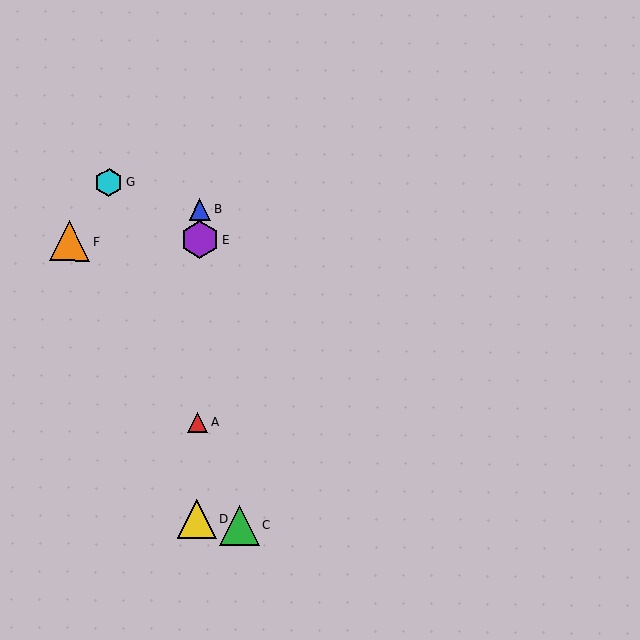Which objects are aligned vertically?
Objects A, B, D, E are aligned vertically.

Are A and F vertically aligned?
No, A is at x≈198 and F is at x≈70.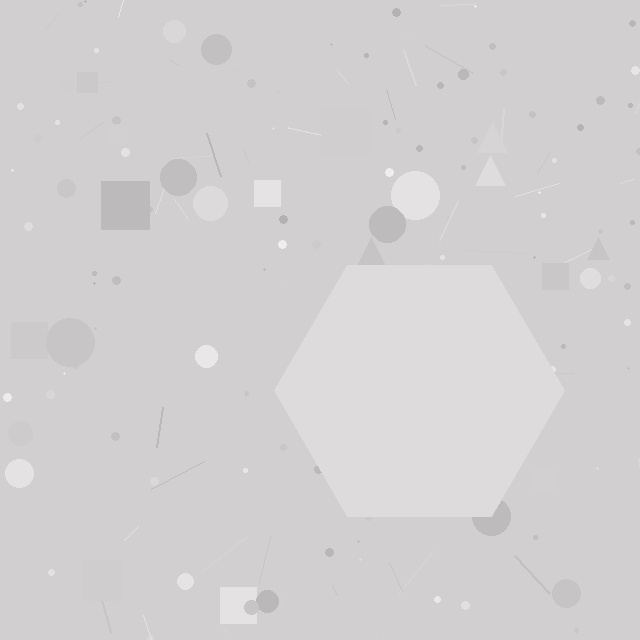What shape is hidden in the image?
A hexagon is hidden in the image.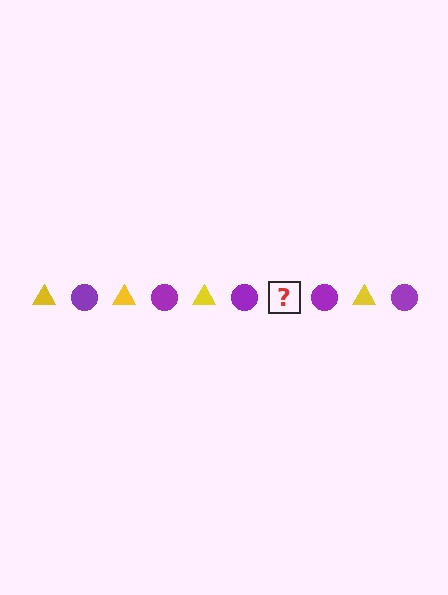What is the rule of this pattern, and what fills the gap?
The rule is that the pattern alternates between yellow triangle and purple circle. The gap should be filled with a yellow triangle.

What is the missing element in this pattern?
The missing element is a yellow triangle.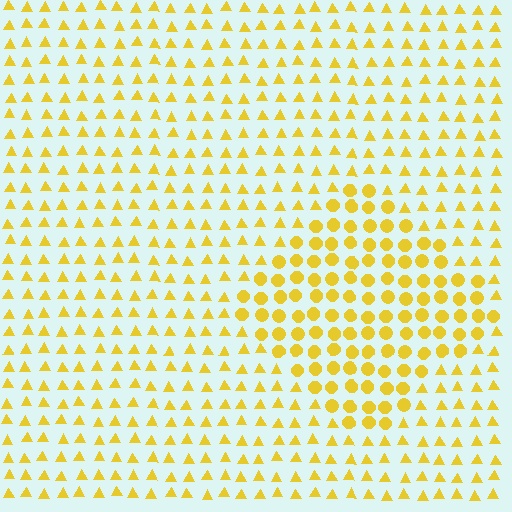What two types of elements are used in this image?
The image uses circles inside the diamond region and triangles outside it.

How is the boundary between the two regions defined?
The boundary is defined by a change in element shape: circles inside vs. triangles outside. All elements share the same color and spacing.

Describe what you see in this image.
The image is filled with small yellow elements arranged in a uniform grid. A diamond-shaped region contains circles, while the surrounding area contains triangles. The boundary is defined purely by the change in element shape.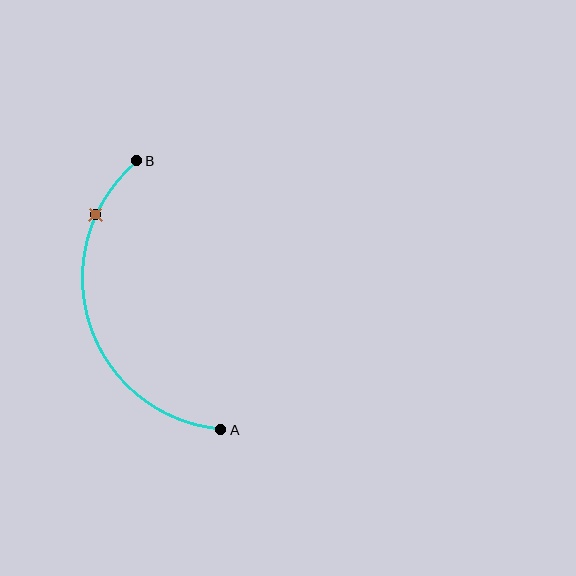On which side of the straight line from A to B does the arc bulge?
The arc bulges to the left of the straight line connecting A and B.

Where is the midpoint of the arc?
The arc midpoint is the point on the curve farthest from the straight line joining A and B. It sits to the left of that line.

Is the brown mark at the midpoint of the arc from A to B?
No. The brown mark lies on the arc but is closer to endpoint B. The arc midpoint would be at the point on the curve equidistant along the arc from both A and B.